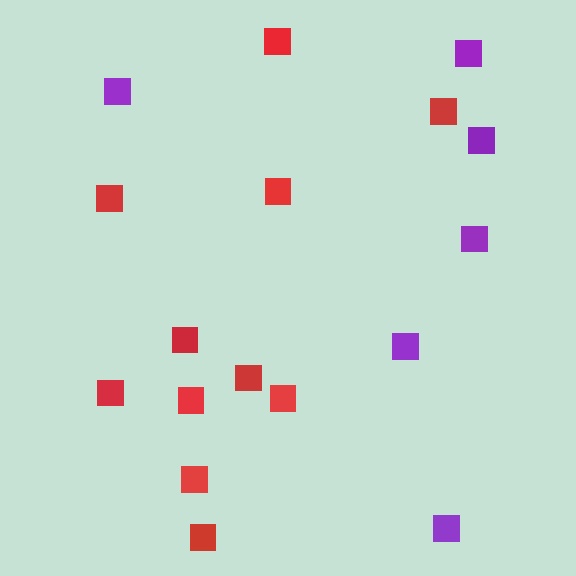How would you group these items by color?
There are 2 groups: one group of red squares (11) and one group of purple squares (6).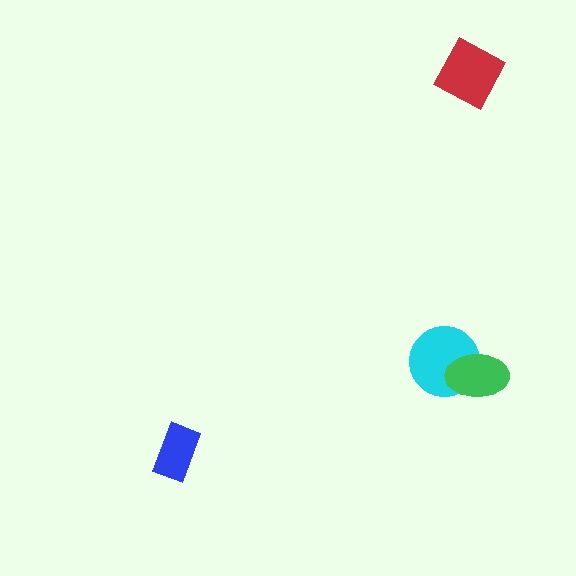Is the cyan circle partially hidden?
Yes, it is partially covered by another shape.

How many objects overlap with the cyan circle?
1 object overlaps with the cyan circle.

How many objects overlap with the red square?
0 objects overlap with the red square.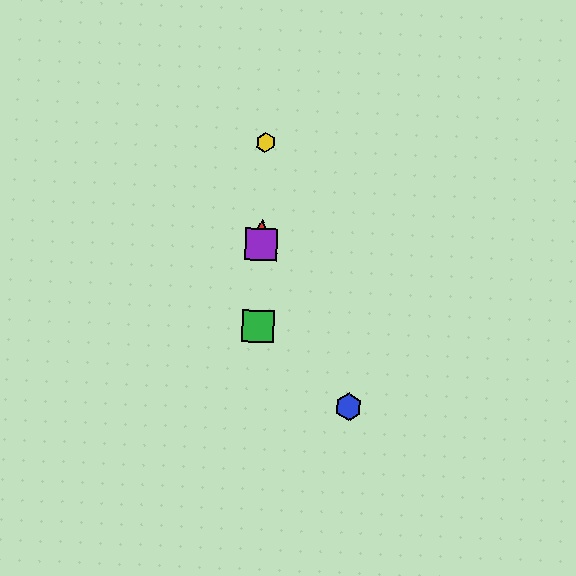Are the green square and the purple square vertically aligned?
Yes, both are at x≈258.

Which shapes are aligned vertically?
The red triangle, the green square, the yellow hexagon, the purple square are aligned vertically.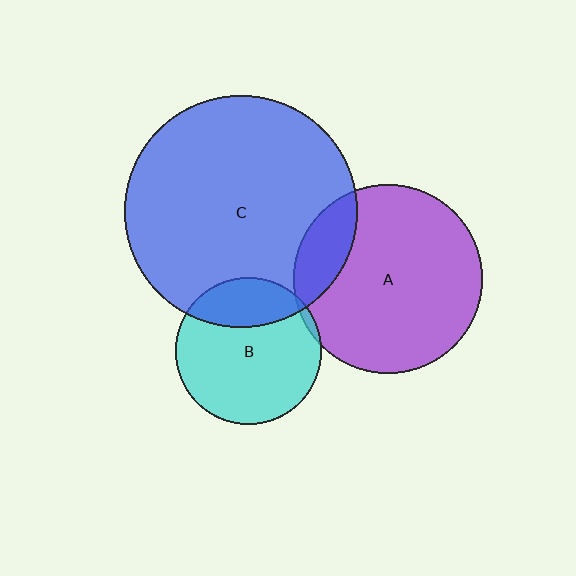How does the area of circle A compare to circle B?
Approximately 1.7 times.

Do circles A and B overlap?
Yes.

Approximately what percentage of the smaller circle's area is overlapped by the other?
Approximately 5%.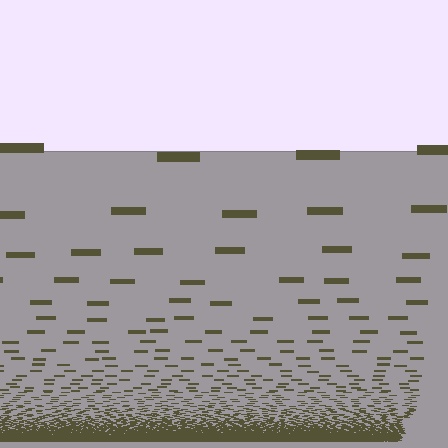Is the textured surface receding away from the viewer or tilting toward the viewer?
The surface appears to tilt toward the viewer. Texture elements get larger and sparser toward the top.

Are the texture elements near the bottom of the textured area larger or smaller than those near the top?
Smaller. The gradient is inverted — elements near the bottom are smaller and denser.